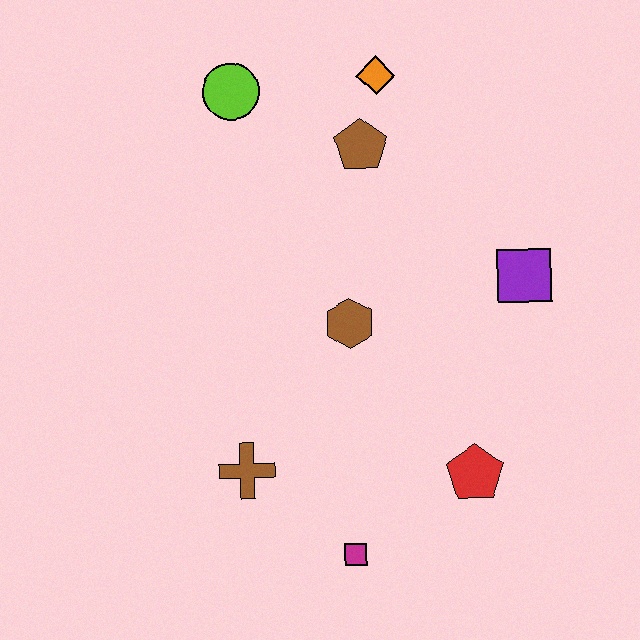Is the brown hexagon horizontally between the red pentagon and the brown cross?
Yes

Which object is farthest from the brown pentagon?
The magenta square is farthest from the brown pentagon.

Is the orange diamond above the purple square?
Yes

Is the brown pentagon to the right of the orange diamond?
No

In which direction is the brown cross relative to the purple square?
The brown cross is to the left of the purple square.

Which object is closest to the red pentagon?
The magenta square is closest to the red pentagon.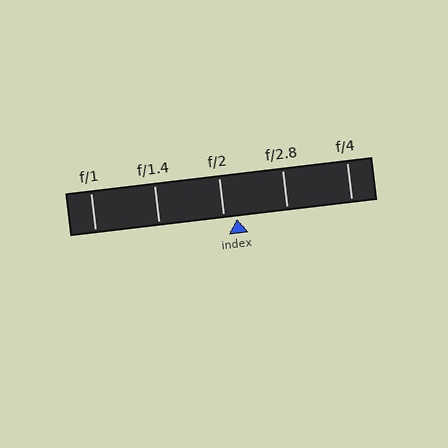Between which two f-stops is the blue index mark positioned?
The index mark is between f/2 and f/2.8.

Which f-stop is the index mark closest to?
The index mark is closest to f/2.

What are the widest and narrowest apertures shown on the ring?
The widest aperture shown is f/1 and the narrowest is f/4.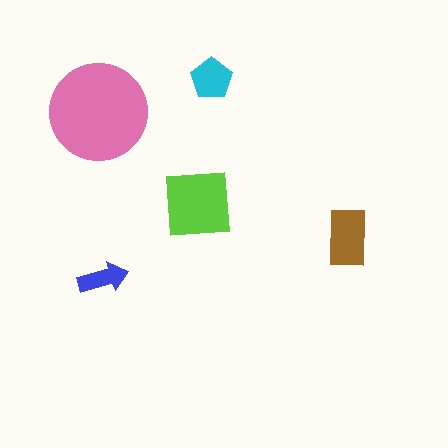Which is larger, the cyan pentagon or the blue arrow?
The cyan pentagon.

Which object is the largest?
The pink circle.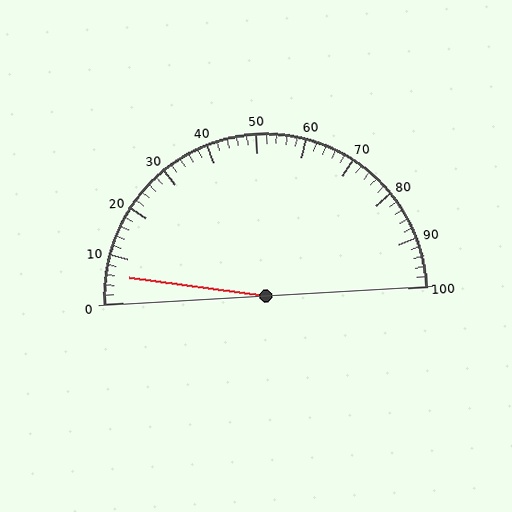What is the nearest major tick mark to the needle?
The nearest major tick mark is 10.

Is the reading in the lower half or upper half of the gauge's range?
The reading is in the lower half of the range (0 to 100).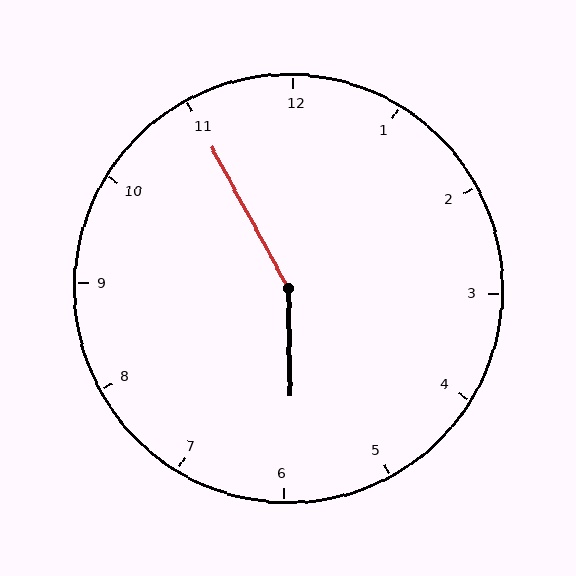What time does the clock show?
5:55.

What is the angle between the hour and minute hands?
Approximately 152 degrees.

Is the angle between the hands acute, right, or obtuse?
It is obtuse.